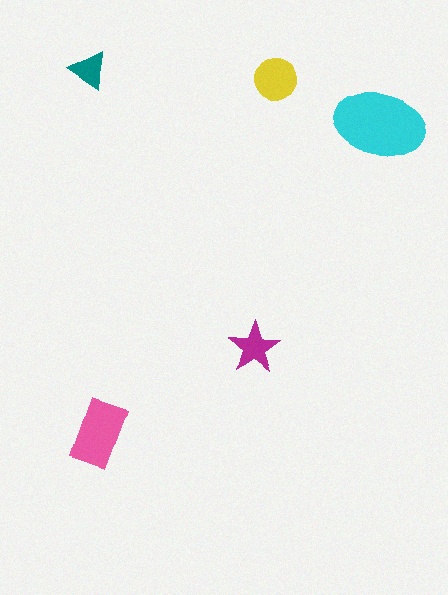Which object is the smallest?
The teal triangle.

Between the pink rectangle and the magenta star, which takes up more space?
The pink rectangle.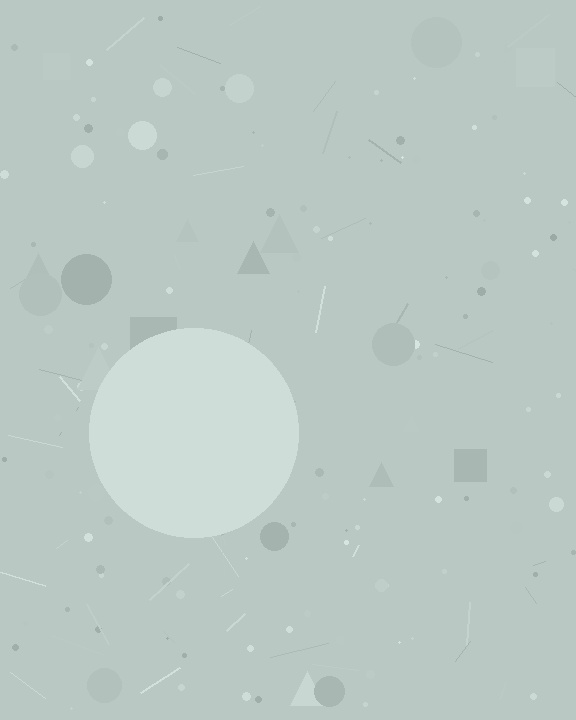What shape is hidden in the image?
A circle is hidden in the image.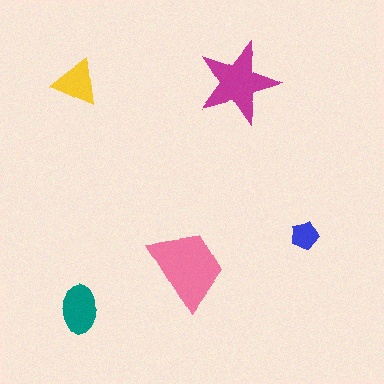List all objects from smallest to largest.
The blue pentagon, the yellow triangle, the teal ellipse, the magenta star, the pink trapezoid.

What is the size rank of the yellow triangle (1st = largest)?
4th.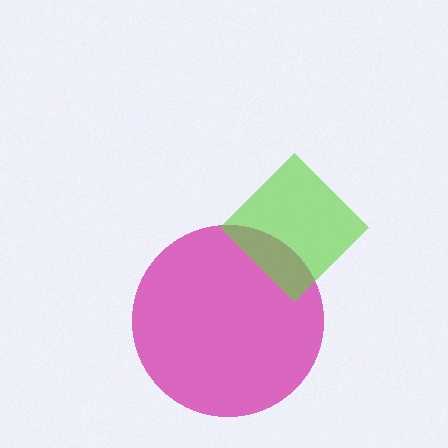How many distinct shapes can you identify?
There are 2 distinct shapes: a magenta circle, a lime diamond.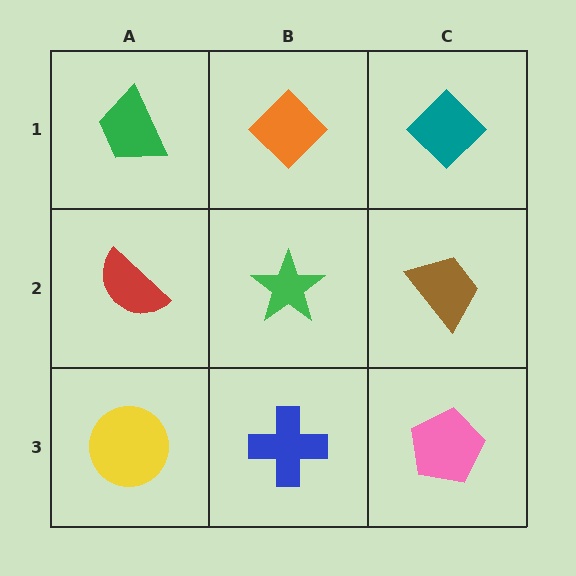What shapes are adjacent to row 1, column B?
A green star (row 2, column B), a green trapezoid (row 1, column A), a teal diamond (row 1, column C).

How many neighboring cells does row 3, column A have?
2.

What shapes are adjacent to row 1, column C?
A brown trapezoid (row 2, column C), an orange diamond (row 1, column B).